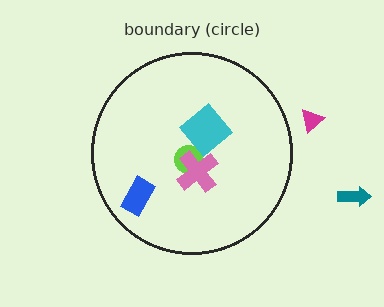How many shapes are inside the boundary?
4 inside, 2 outside.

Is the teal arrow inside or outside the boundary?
Outside.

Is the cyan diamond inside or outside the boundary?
Inside.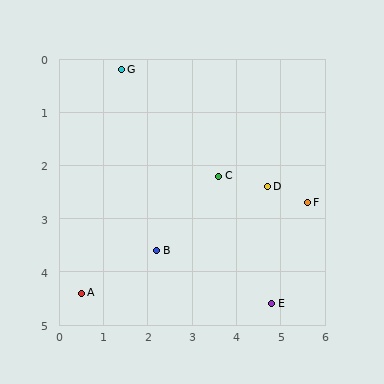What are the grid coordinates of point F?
Point F is at approximately (5.6, 2.7).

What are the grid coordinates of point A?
Point A is at approximately (0.5, 4.4).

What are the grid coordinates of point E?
Point E is at approximately (4.8, 4.6).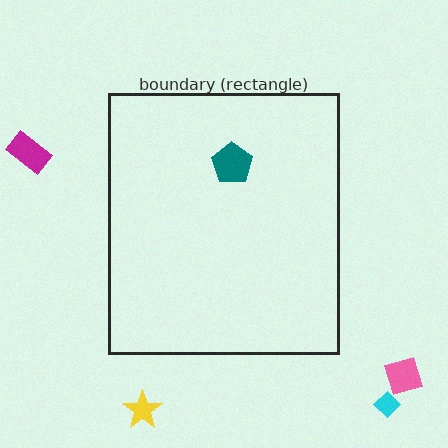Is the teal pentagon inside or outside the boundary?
Inside.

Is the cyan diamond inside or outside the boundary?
Outside.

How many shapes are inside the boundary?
1 inside, 4 outside.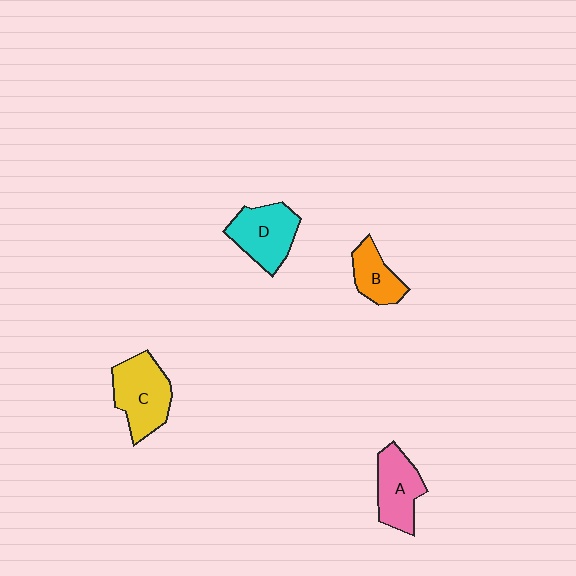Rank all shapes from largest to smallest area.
From largest to smallest: C (yellow), D (cyan), A (pink), B (orange).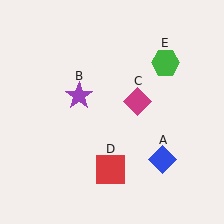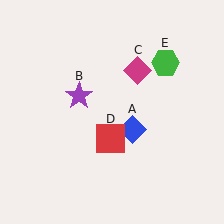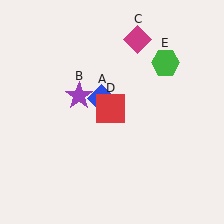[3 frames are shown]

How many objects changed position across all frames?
3 objects changed position: blue diamond (object A), magenta diamond (object C), red square (object D).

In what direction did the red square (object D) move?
The red square (object D) moved up.